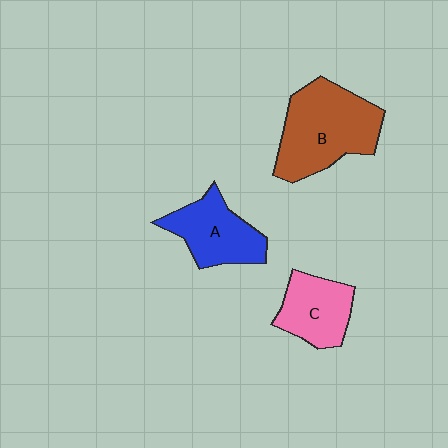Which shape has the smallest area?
Shape C (pink).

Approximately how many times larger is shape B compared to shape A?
Approximately 1.5 times.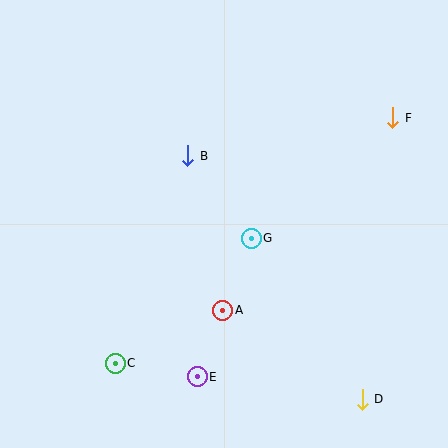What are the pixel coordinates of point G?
Point G is at (251, 238).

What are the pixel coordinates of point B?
Point B is at (188, 156).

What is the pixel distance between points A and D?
The distance between A and D is 166 pixels.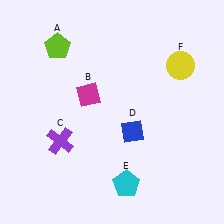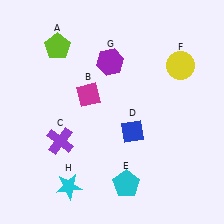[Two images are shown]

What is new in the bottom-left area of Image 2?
A cyan star (H) was added in the bottom-left area of Image 2.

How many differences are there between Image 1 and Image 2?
There are 2 differences between the two images.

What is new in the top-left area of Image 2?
A purple hexagon (G) was added in the top-left area of Image 2.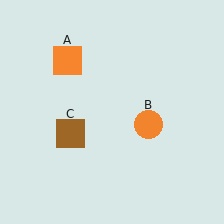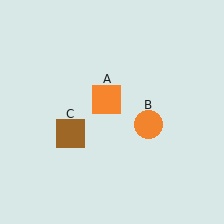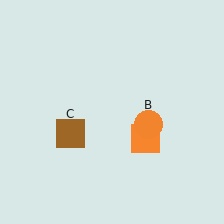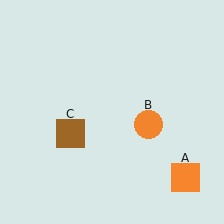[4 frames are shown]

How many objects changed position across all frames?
1 object changed position: orange square (object A).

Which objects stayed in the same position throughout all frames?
Orange circle (object B) and brown square (object C) remained stationary.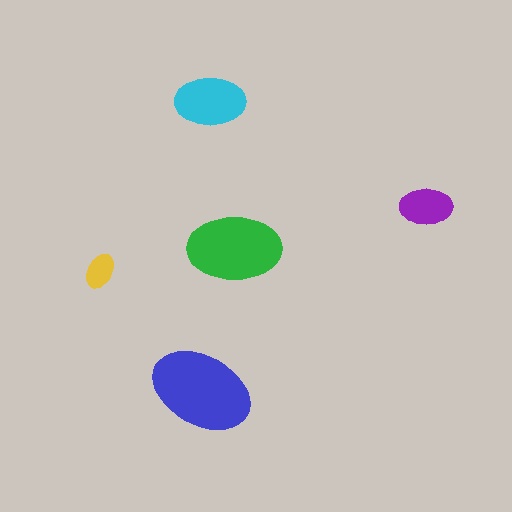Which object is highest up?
The cyan ellipse is topmost.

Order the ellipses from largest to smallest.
the blue one, the green one, the cyan one, the purple one, the yellow one.